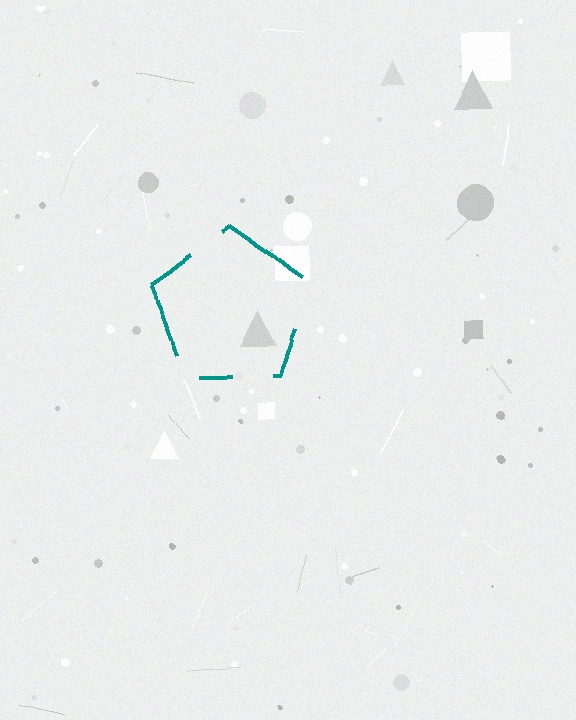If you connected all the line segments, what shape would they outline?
They would outline a pentagon.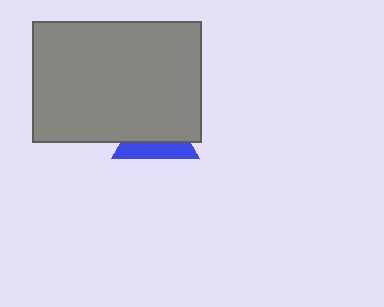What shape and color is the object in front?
The object in front is a gray rectangle.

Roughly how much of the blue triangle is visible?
A small part of it is visible (roughly 37%).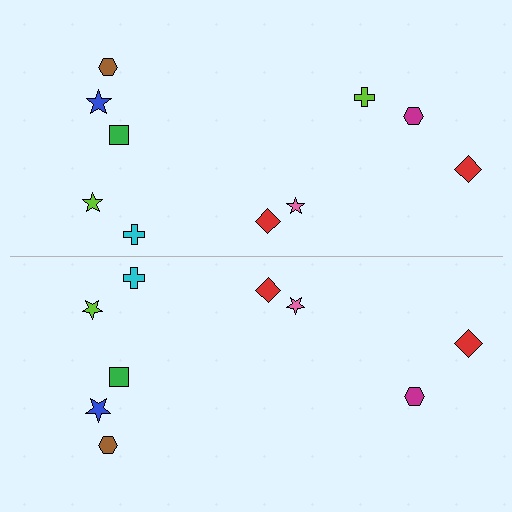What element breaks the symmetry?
A lime cross is missing from the bottom side.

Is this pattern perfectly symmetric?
No, the pattern is not perfectly symmetric. A lime cross is missing from the bottom side.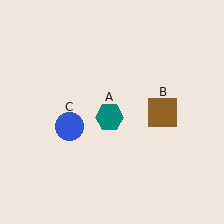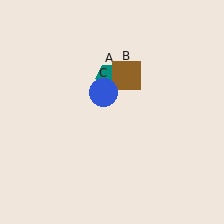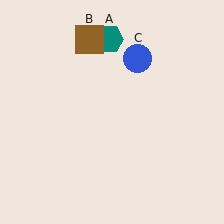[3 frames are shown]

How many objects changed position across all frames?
3 objects changed position: teal hexagon (object A), brown square (object B), blue circle (object C).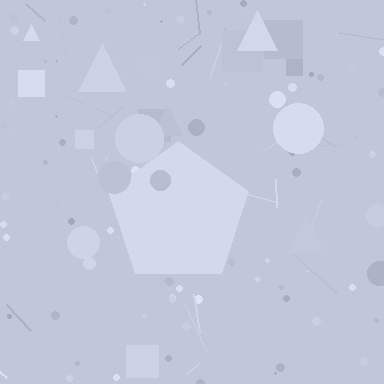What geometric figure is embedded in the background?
A pentagon is embedded in the background.